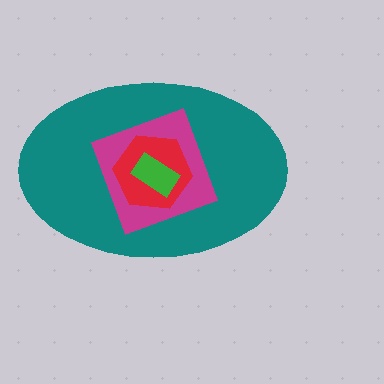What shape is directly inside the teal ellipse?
The magenta square.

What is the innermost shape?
The green rectangle.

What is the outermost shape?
The teal ellipse.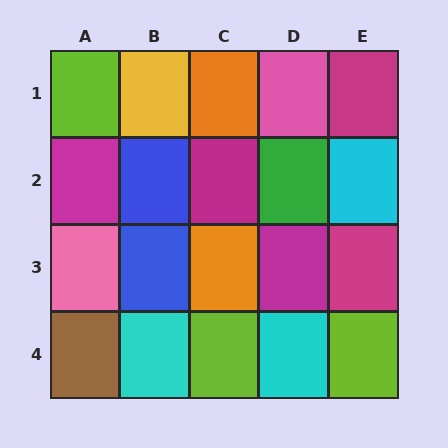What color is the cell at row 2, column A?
Magenta.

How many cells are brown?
1 cell is brown.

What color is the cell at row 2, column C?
Magenta.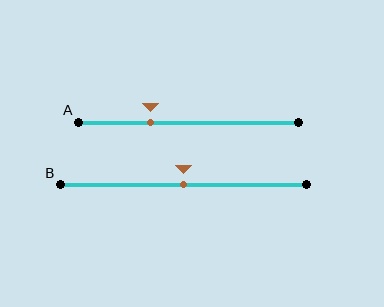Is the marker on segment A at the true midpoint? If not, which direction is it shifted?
No, the marker on segment A is shifted to the left by about 17% of the segment length.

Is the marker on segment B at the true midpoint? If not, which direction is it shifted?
Yes, the marker on segment B is at the true midpoint.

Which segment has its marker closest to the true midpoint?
Segment B has its marker closest to the true midpoint.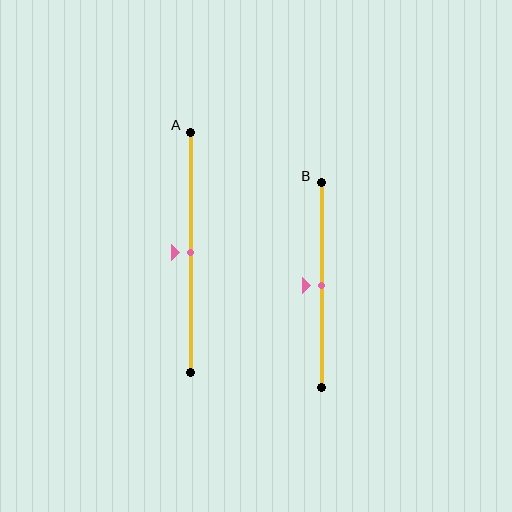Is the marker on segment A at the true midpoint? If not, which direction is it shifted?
Yes, the marker on segment A is at the true midpoint.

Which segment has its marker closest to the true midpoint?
Segment A has its marker closest to the true midpoint.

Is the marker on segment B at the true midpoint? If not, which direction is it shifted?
Yes, the marker on segment B is at the true midpoint.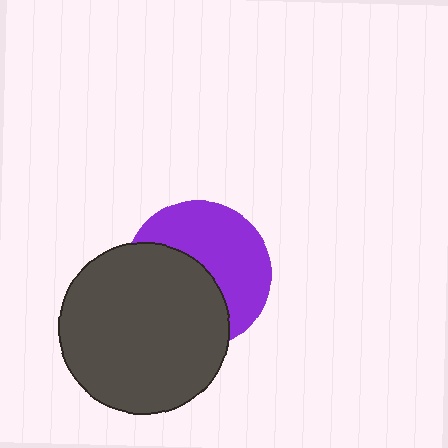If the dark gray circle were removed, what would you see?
You would see the complete purple circle.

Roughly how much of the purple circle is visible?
About half of it is visible (roughly 51%).